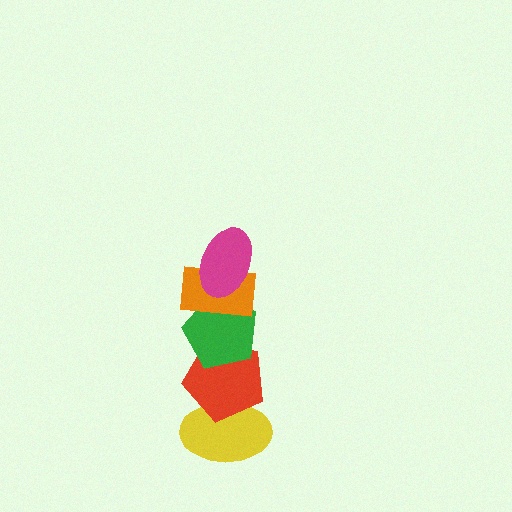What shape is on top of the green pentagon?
The orange rectangle is on top of the green pentagon.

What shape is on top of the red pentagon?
The green pentagon is on top of the red pentagon.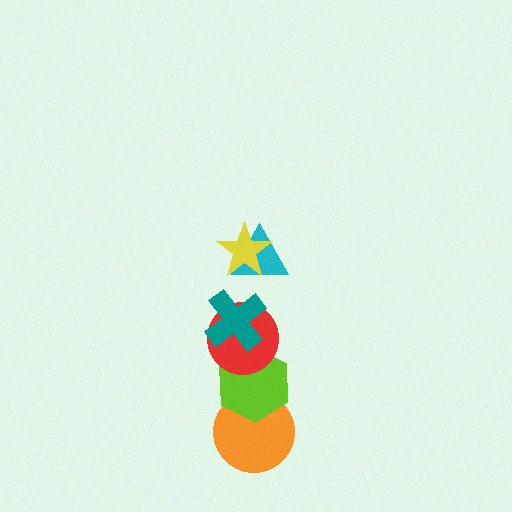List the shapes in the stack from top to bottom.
From top to bottom: the yellow star, the cyan triangle, the teal cross, the red circle, the lime hexagon, the orange circle.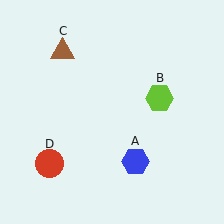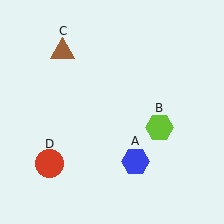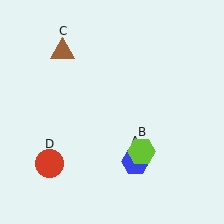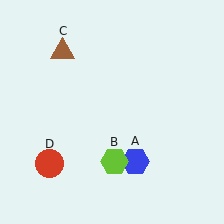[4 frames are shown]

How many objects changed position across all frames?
1 object changed position: lime hexagon (object B).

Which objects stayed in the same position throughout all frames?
Blue hexagon (object A) and brown triangle (object C) and red circle (object D) remained stationary.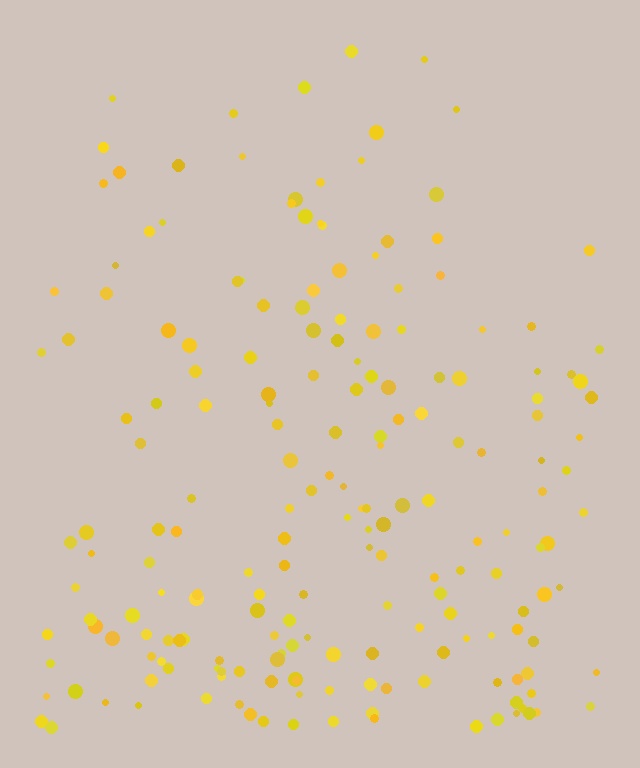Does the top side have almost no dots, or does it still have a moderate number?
Still a moderate number, just noticeably fewer than the bottom.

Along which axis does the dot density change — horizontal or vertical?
Vertical.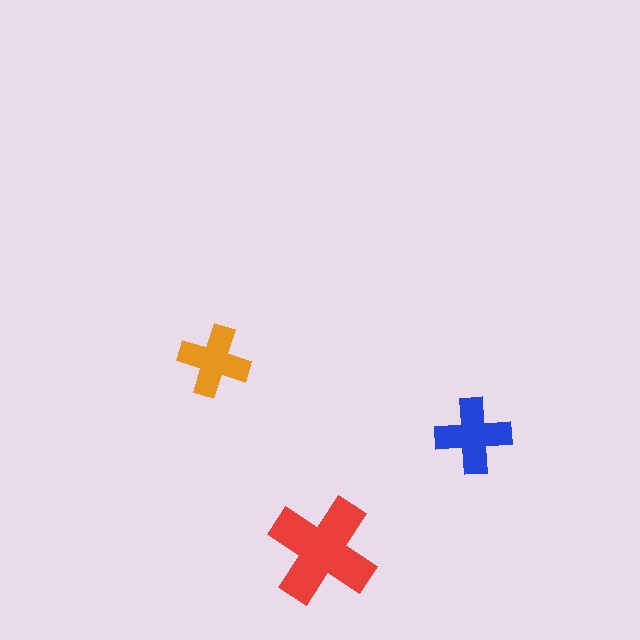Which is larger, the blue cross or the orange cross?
The blue one.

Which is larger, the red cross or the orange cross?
The red one.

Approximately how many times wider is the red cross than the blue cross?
About 1.5 times wider.